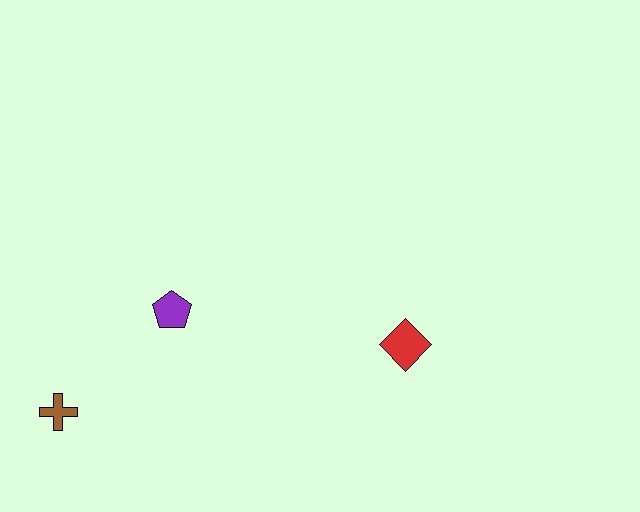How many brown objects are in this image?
There is 1 brown object.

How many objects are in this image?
There are 3 objects.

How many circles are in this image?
There are no circles.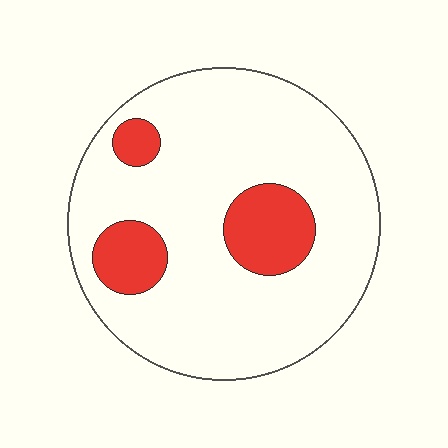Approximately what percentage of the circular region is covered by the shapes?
Approximately 15%.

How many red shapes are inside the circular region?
3.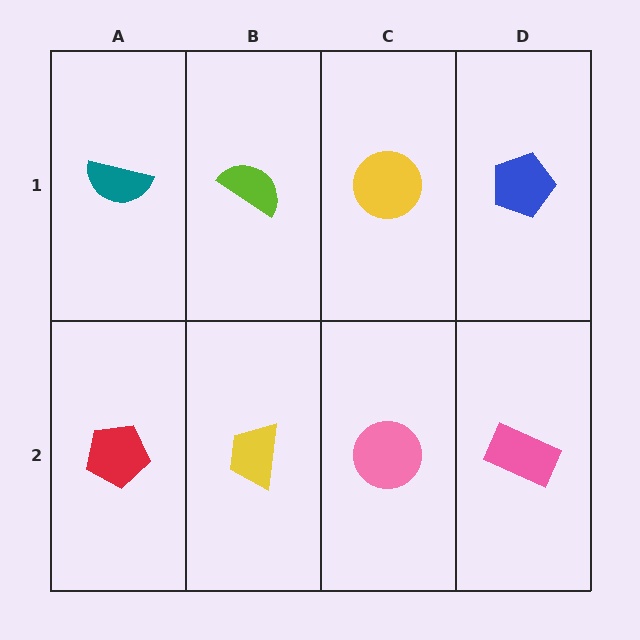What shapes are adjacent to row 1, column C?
A pink circle (row 2, column C), a lime semicircle (row 1, column B), a blue pentagon (row 1, column D).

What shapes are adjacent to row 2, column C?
A yellow circle (row 1, column C), a yellow trapezoid (row 2, column B), a pink rectangle (row 2, column D).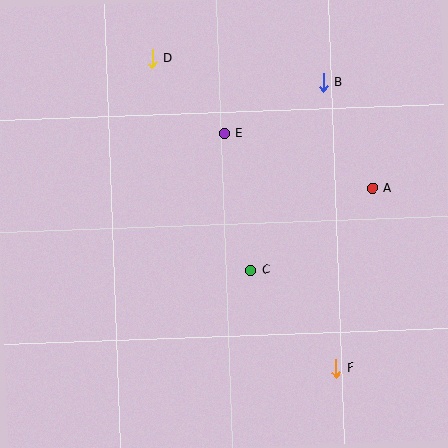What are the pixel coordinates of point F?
Point F is at (336, 368).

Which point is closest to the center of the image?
Point C at (250, 270) is closest to the center.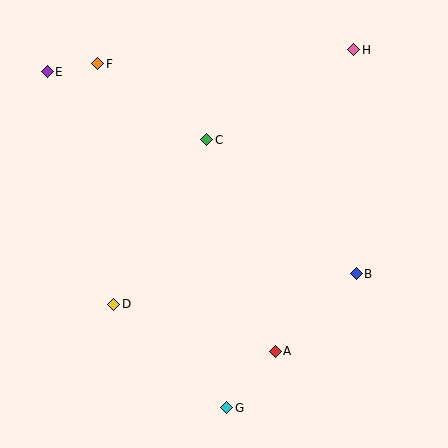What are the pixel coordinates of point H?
Point H is at (354, 50).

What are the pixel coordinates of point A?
Point A is at (275, 351).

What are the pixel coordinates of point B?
Point B is at (356, 274).